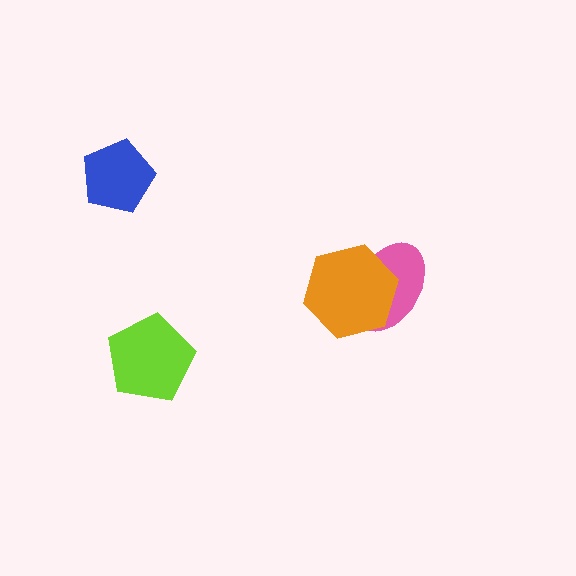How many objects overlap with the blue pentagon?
0 objects overlap with the blue pentagon.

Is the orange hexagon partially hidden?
No, no other shape covers it.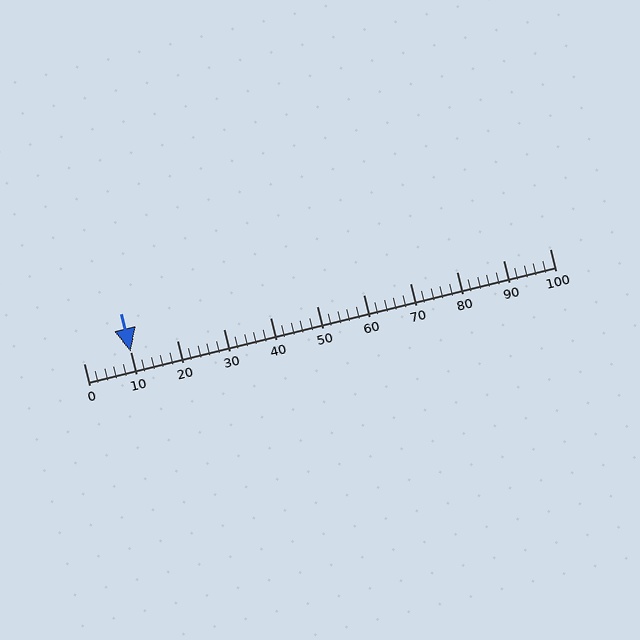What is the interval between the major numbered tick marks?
The major tick marks are spaced 10 units apart.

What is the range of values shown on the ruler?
The ruler shows values from 0 to 100.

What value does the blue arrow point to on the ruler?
The blue arrow points to approximately 10.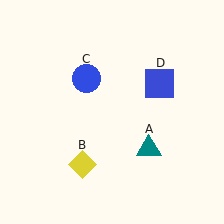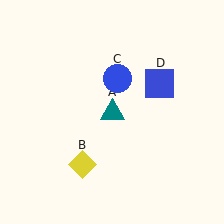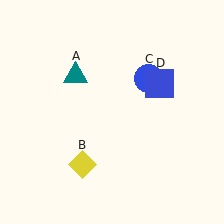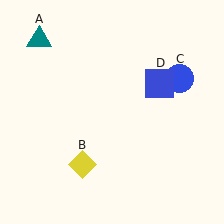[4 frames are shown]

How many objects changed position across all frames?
2 objects changed position: teal triangle (object A), blue circle (object C).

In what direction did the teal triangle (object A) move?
The teal triangle (object A) moved up and to the left.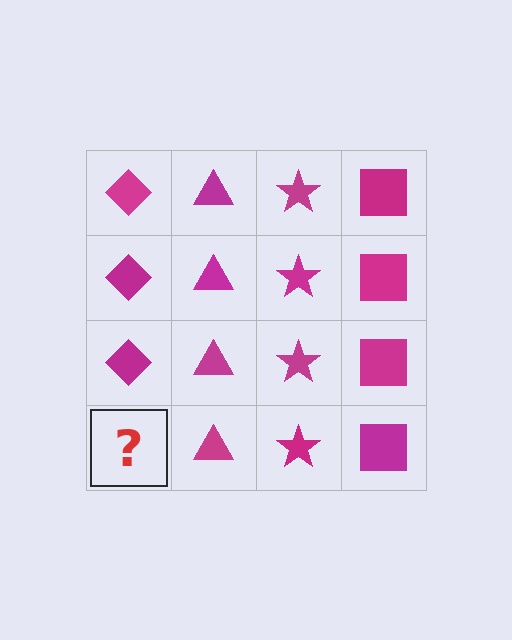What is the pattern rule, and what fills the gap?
The rule is that each column has a consistent shape. The gap should be filled with a magenta diamond.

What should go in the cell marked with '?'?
The missing cell should contain a magenta diamond.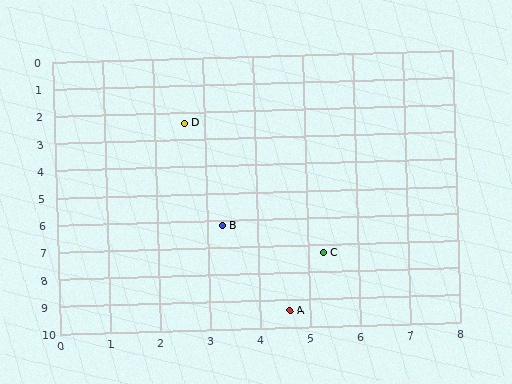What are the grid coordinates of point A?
Point A is at approximately (4.6, 9.4).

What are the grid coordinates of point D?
Point D is at approximately (2.6, 2.4).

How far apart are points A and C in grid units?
Points A and C are about 2.2 grid units apart.